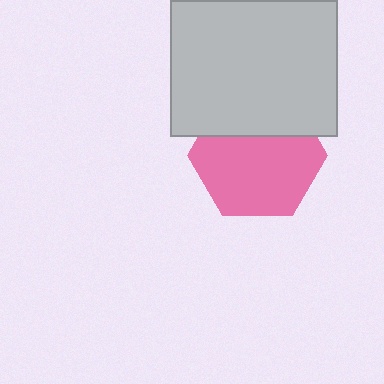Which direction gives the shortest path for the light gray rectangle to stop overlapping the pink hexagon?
Moving up gives the shortest separation.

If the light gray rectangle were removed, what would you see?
You would see the complete pink hexagon.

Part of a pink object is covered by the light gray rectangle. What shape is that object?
It is a hexagon.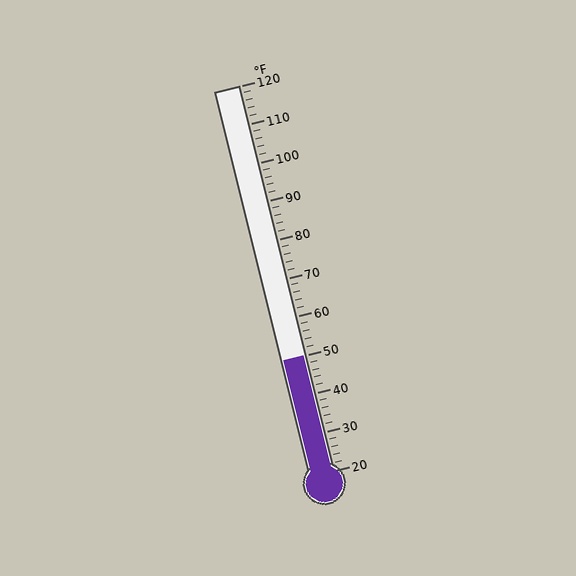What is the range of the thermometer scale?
The thermometer scale ranges from 20°F to 120°F.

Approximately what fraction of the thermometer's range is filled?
The thermometer is filled to approximately 30% of its range.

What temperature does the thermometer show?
The thermometer shows approximately 50°F.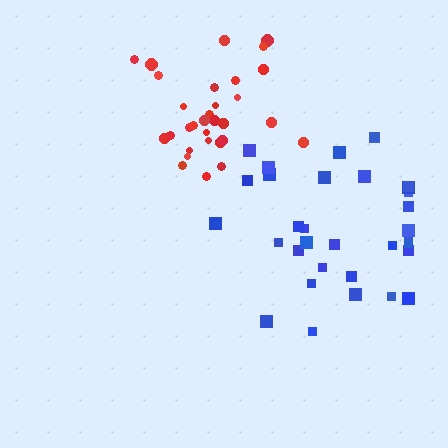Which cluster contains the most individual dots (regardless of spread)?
Blue (32).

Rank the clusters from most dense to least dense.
red, blue.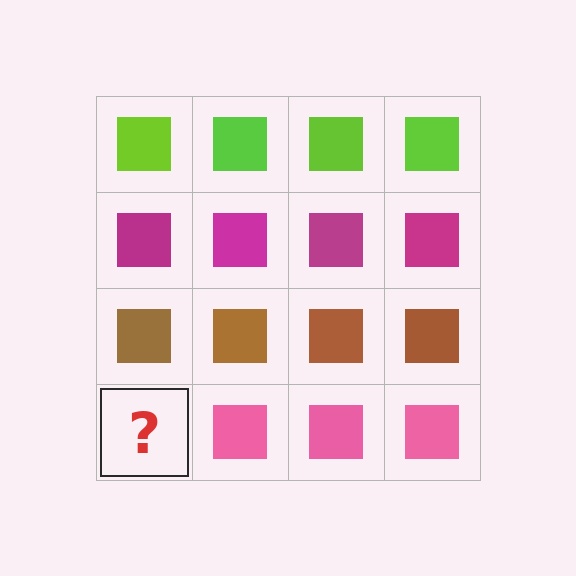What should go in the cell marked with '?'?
The missing cell should contain a pink square.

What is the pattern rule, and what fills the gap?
The rule is that each row has a consistent color. The gap should be filled with a pink square.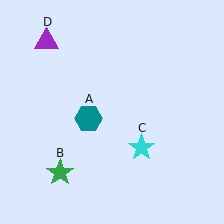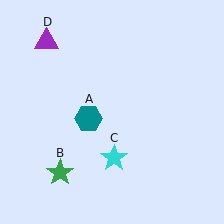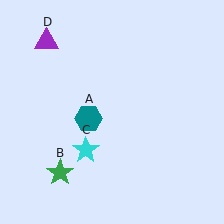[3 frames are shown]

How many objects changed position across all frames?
1 object changed position: cyan star (object C).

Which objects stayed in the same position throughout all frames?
Teal hexagon (object A) and green star (object B) and purple triangle (object D) remained stationary.